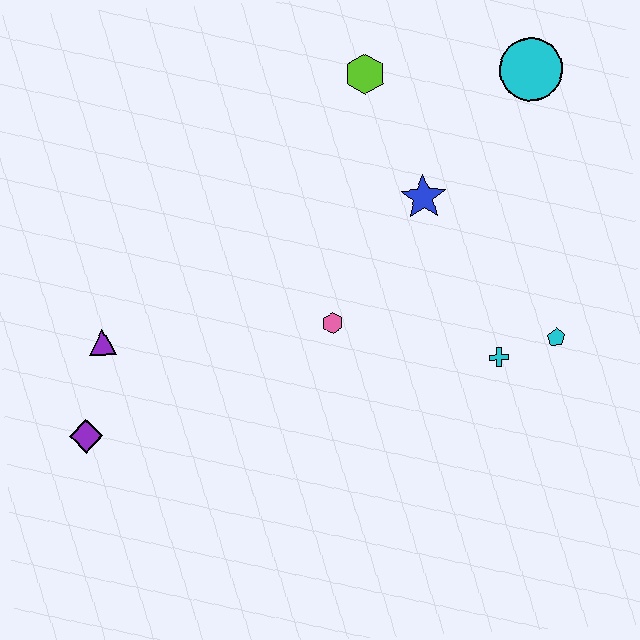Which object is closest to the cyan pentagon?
The cyan cross is closest to the cyan pentagon.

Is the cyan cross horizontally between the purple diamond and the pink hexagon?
No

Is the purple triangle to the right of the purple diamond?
Yes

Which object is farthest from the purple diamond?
The cyan circle is farthest from the purple diamond.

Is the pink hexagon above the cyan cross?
Yes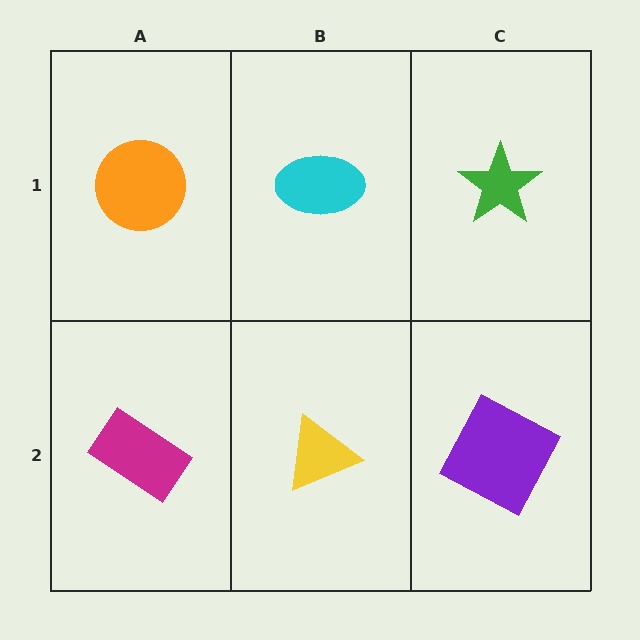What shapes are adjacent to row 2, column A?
An orange circle (row 1, column A), a yellow triangle (row 2, column B).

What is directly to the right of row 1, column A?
A cyan ellipse.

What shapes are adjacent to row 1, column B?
A yellow triangle (row 2, column B), an orange circle (row 1, column A), a green star (row 1, column C).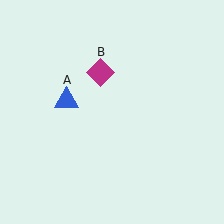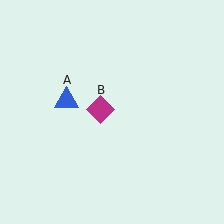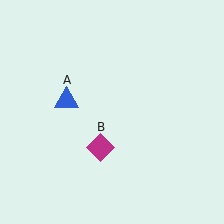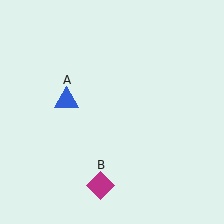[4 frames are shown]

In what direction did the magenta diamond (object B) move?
The magenta diamond (object B) moved down.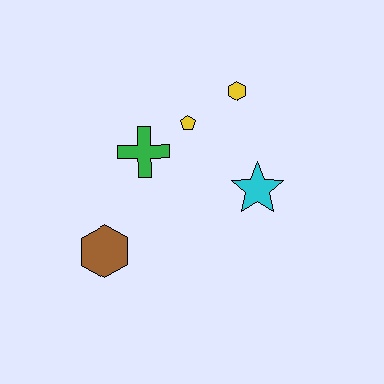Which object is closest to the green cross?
The yellow pentagon is closest to the green cross.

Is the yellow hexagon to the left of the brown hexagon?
No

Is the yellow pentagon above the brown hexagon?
Yes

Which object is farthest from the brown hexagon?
The yellow hexagon is farthest from the brown hexagon.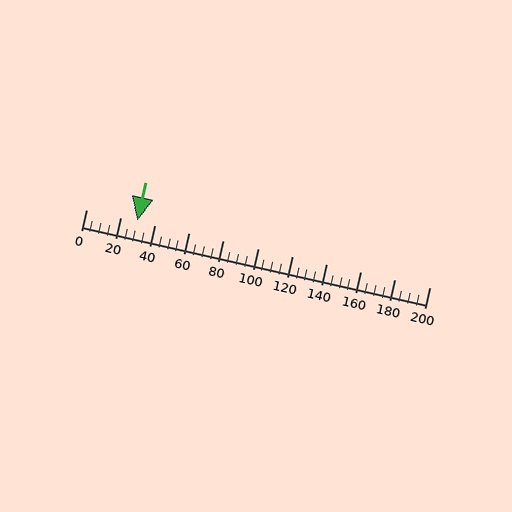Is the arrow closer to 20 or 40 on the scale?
The arrow is closer to 20.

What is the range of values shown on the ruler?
The ruler shows values from 0 to 200.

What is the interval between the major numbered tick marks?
The major tick marks are spaced 20 units apart.